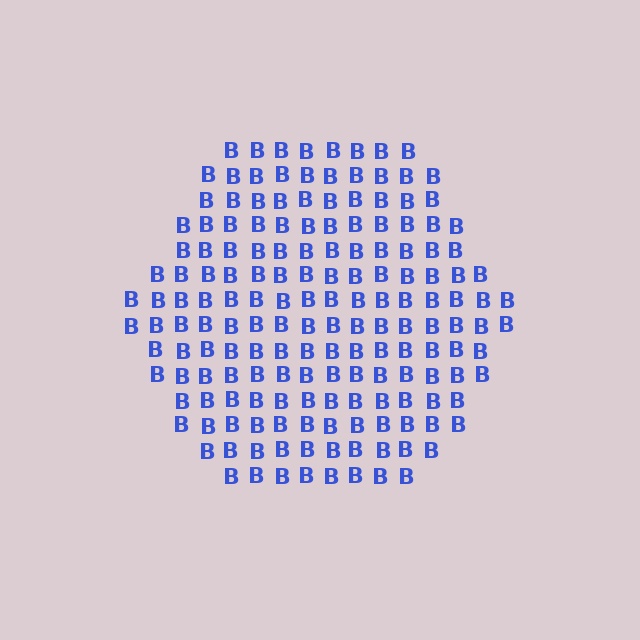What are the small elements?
The small elements are letter B's.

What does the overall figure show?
The overall figure shows a hexagon.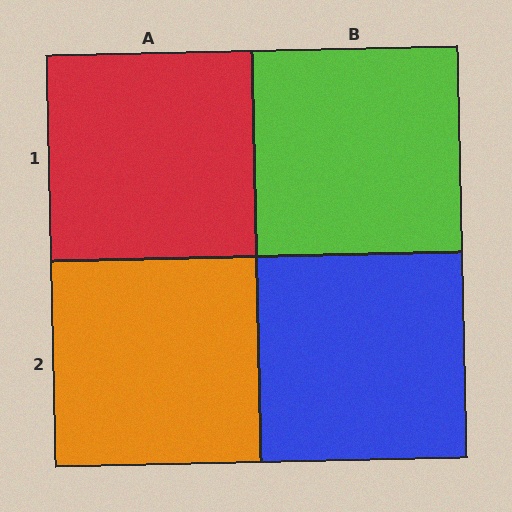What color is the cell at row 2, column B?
Blue.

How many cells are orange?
1 cell is orange.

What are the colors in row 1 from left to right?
Red, lime.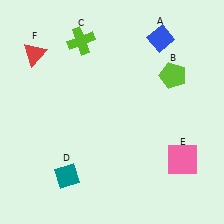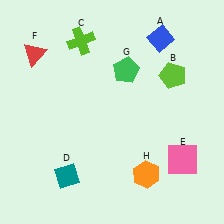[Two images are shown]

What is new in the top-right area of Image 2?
A green pentagon (G) was added in the top-right area of Image 2.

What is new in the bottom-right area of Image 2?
An orange hexagon (H) was added in the bottom-right area of Image 2.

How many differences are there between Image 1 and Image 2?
There are 2 differences between the two images.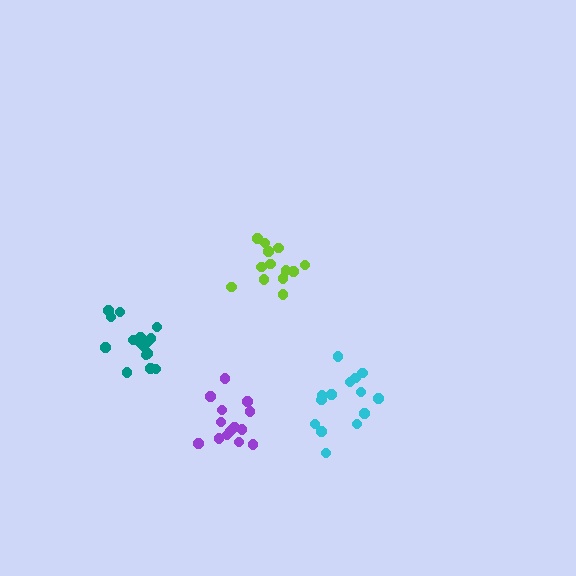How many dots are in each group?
Group 1: 13 dots, Group 2: 17 dots, Group 3: 14 dots, Group 4: 14 dots (58 total).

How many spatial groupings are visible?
There are 4 spatial groupings.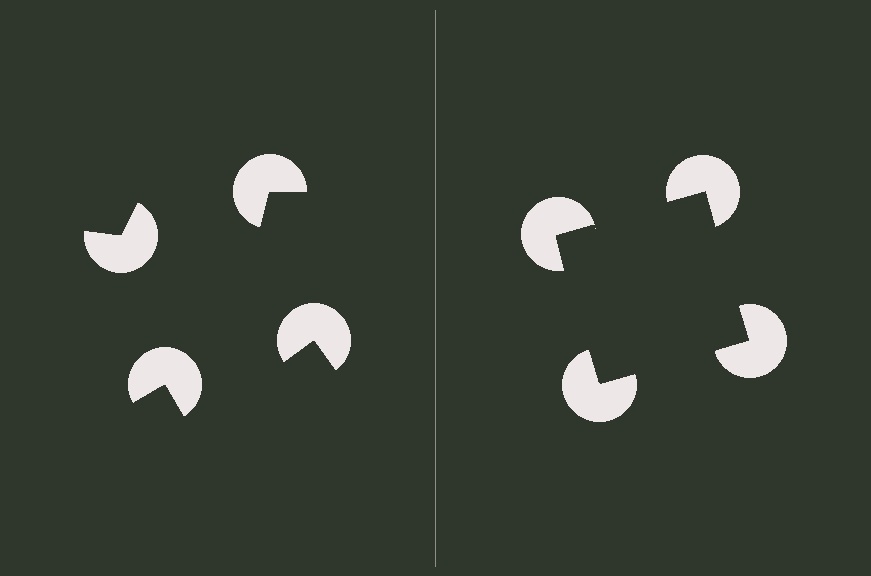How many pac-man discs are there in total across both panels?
8 — 4 on each side.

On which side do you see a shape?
An illusory square appears on the right side. On the left side the wedge cuts are rotated, so no coherent shape forms.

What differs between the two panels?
The pac-man discs are positioned identically on both sides; only the wedge orientations differ. On the right they align to a square; on the left they are misaligned.